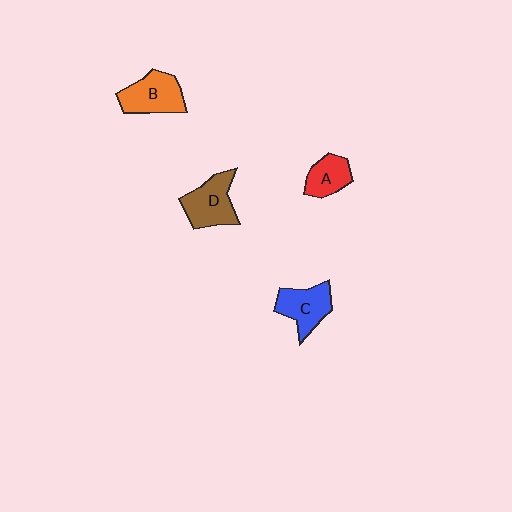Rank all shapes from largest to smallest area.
From largest to smallest: B (orange), D (brown), C (blue), A (red).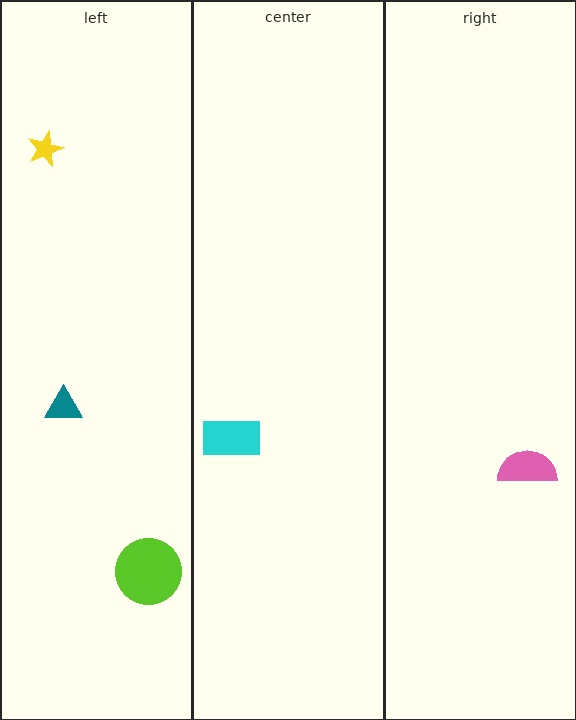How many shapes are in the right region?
1.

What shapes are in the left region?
The yellow star, the teal triangle, the lime circle.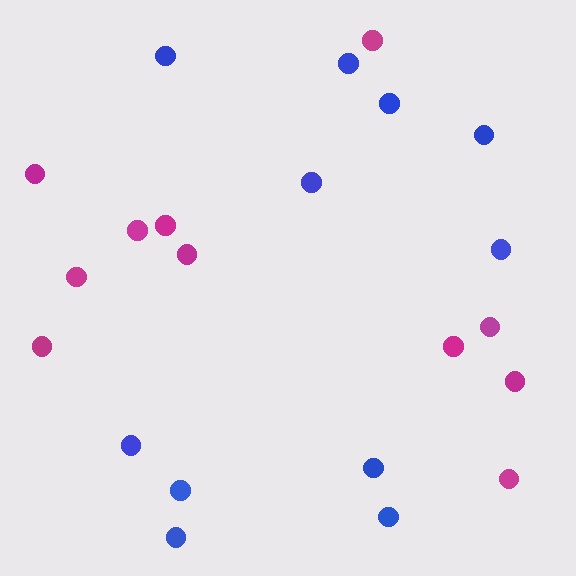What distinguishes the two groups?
There are 2 groups: one group of blue circles (11) and one group of magenta circles (11).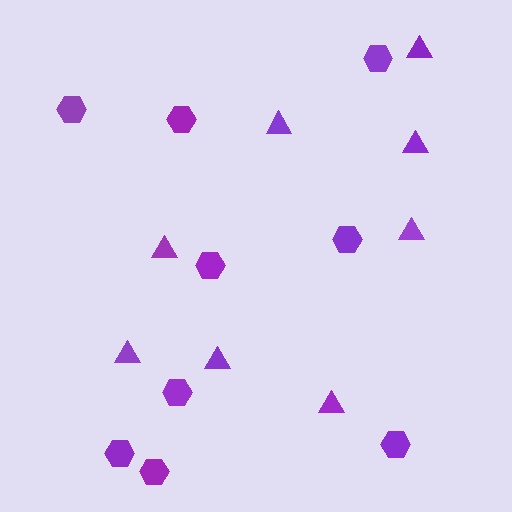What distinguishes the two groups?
There are 2 groups: one group of hexagons (9) and one group of triangles (8).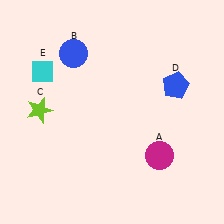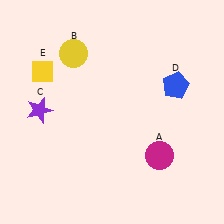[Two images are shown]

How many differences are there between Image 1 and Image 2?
There are 3 differences between the two images.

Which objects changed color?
B changed from blue to yellow. C changed from lime to purple. E changed from cyan to yellow.